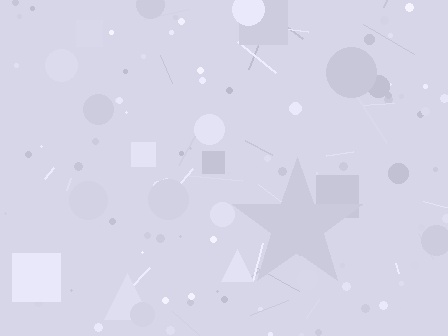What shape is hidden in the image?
A star is hidden in the image.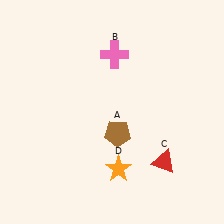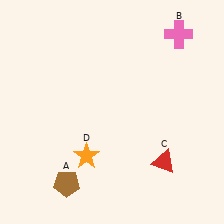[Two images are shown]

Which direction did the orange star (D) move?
The orange star (D) moved left.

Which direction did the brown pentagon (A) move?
The brown pentagon (A) moved left.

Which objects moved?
The objects that moved are: the brown pentagon (A), the pink cross (B), the orange star (D).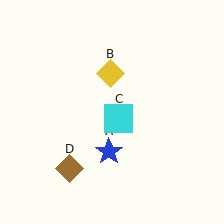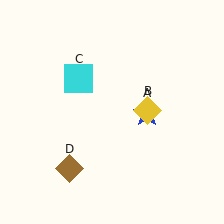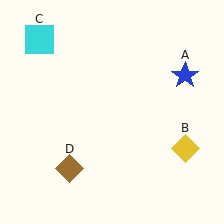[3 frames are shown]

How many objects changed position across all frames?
3 objects changed position: blue star (object A), yellow diamond (object B), cyan square (object C).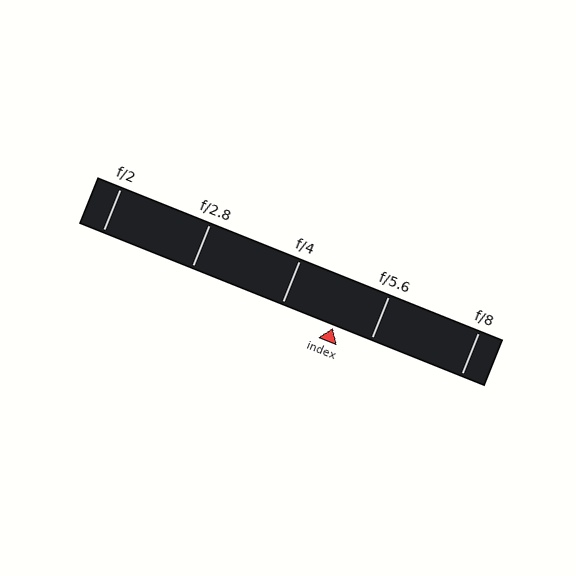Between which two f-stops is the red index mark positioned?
The index mark is between f/4 and f/5.6.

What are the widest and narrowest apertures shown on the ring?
The widest aperture shown is f/2 and the narrowest is f/8.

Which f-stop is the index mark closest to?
The index mark is closest to f/5.6.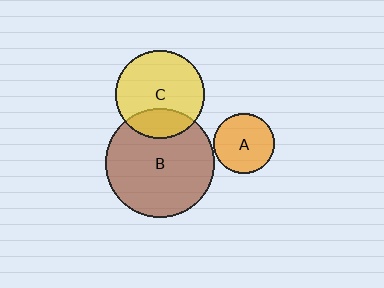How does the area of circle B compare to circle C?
Approximately 1.5 times.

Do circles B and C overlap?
Yes.